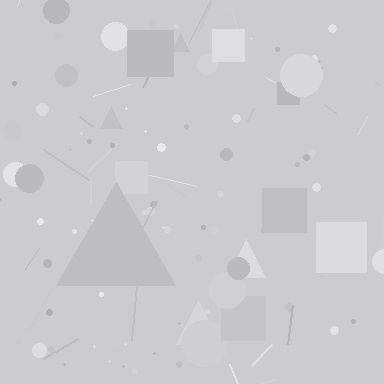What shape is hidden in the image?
A triangle is hidden in the image.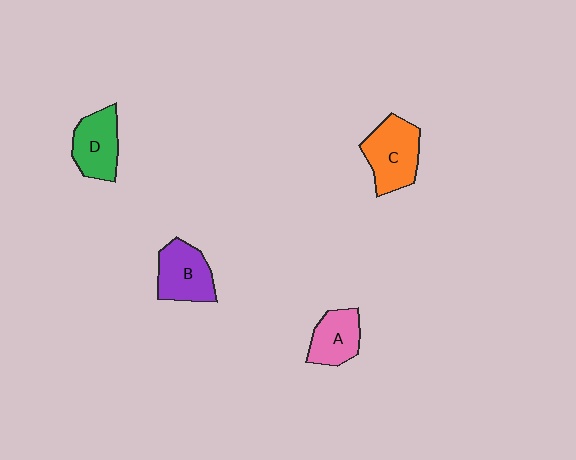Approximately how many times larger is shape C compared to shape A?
Approximately 1.4 times.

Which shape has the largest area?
Shape C (orange).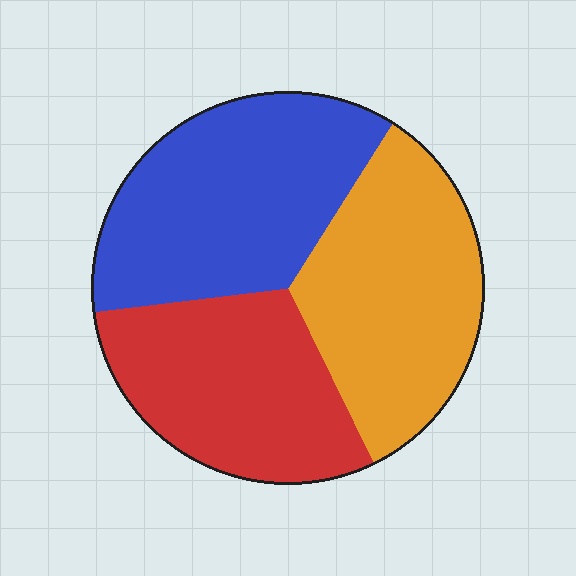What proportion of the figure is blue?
Blue takes up about three eighths (3/8) of the figure.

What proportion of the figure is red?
Red covers 30% of the figure.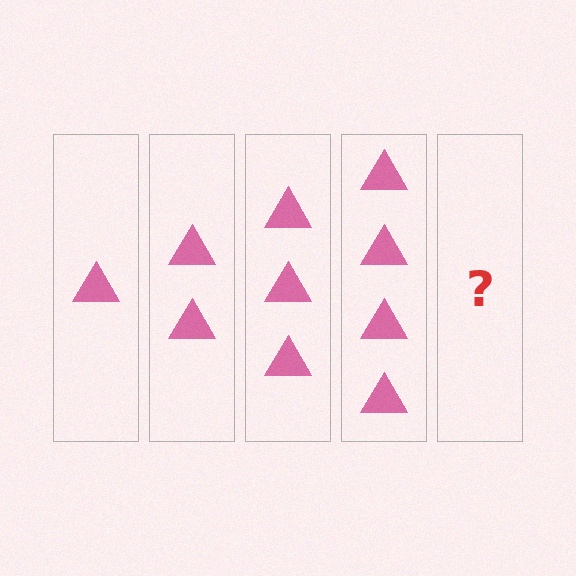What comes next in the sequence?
The next element should be 5 triangles.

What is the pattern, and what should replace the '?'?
The pattern is that each step adds one more triangle. The '?' should be 5 triangles.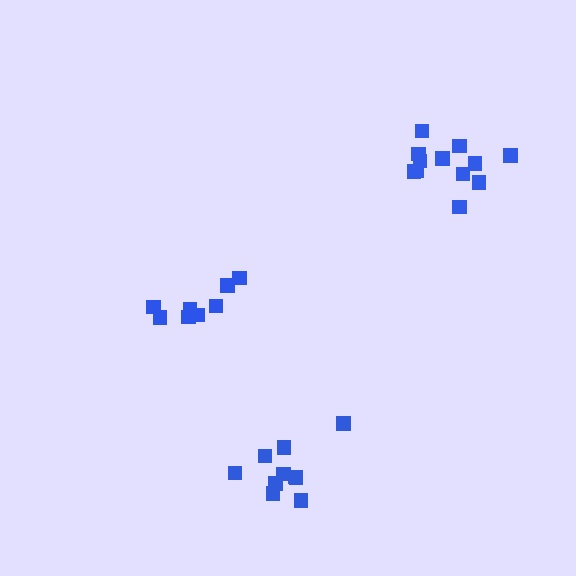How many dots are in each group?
Group 1: 8 dots, Group 2: 10 dots, Group 3: 12 dots (30 total).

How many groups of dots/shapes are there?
There are 3 groups.